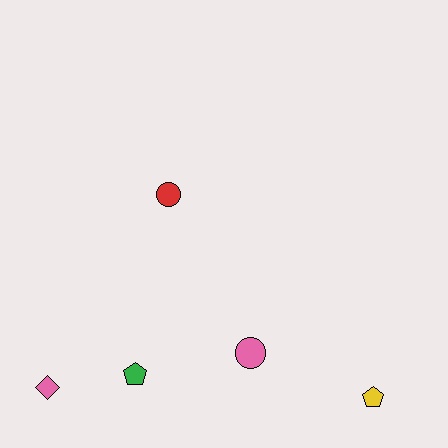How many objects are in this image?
There are 5 objects.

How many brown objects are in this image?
There are no brown objects.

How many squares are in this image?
There are no squares.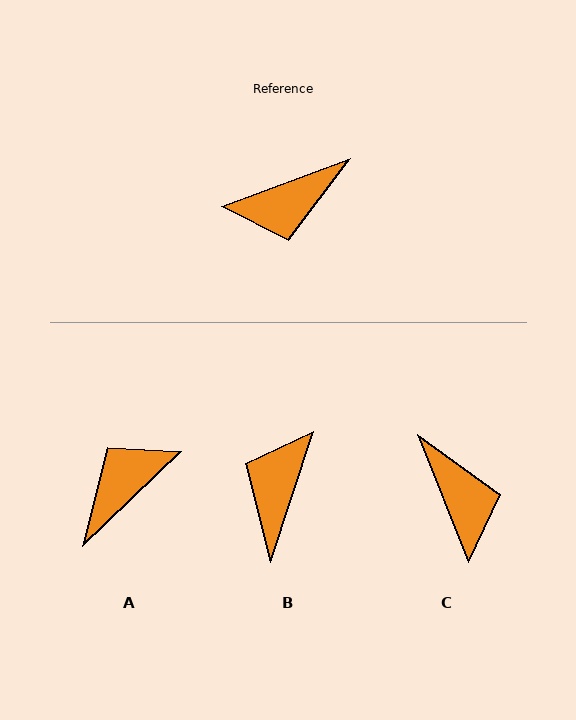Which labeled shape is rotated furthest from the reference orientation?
A, about 157 degrees away.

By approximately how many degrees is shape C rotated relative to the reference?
Approximately 91 degrees counter-clockwise.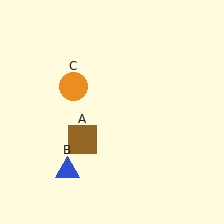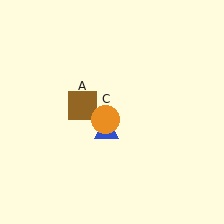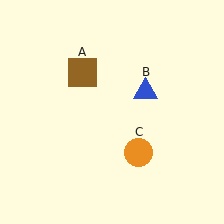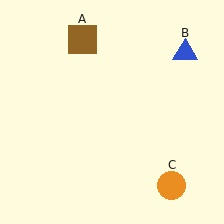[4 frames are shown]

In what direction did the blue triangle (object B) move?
The blue triangle (object B) moved up and to the right.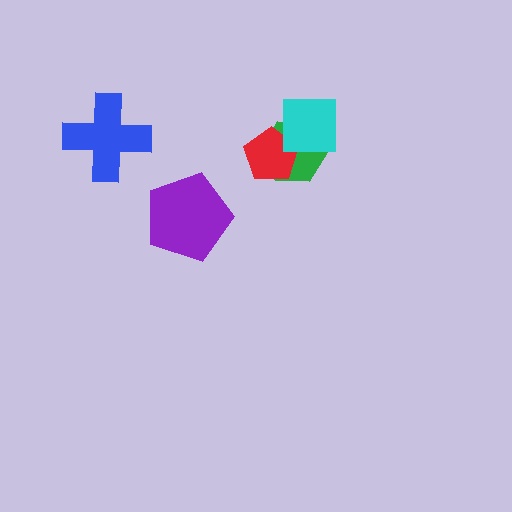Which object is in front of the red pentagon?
The cyan square is in front of the red pentagon.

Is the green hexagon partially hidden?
Yes, it is partially covered by another shape.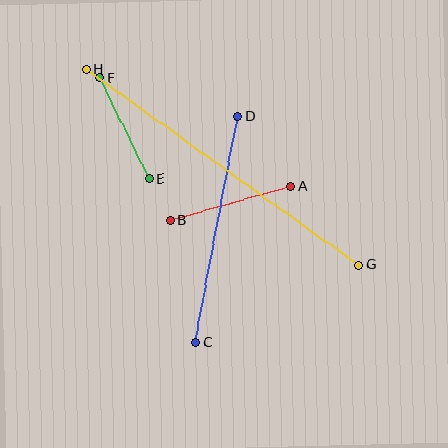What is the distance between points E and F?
The distance is approximately 112 pixels.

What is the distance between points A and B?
The distance is approximately 125 pixels.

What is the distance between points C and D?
The distance is approximately 230 pixels.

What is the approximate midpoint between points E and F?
The midpoint is at approximately (125, 128) pixels.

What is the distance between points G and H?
The distance is approximately 335 pixels.